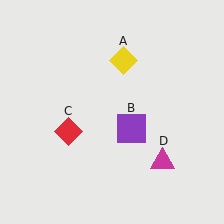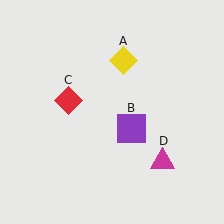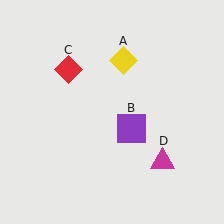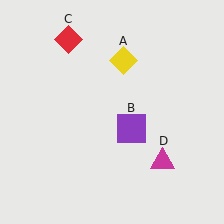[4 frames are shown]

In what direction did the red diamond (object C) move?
The red diamond (object C) moved up.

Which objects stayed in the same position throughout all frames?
Yellow diamond (object A) and purple square (object B) and magenta triangle (object D) remained stationary.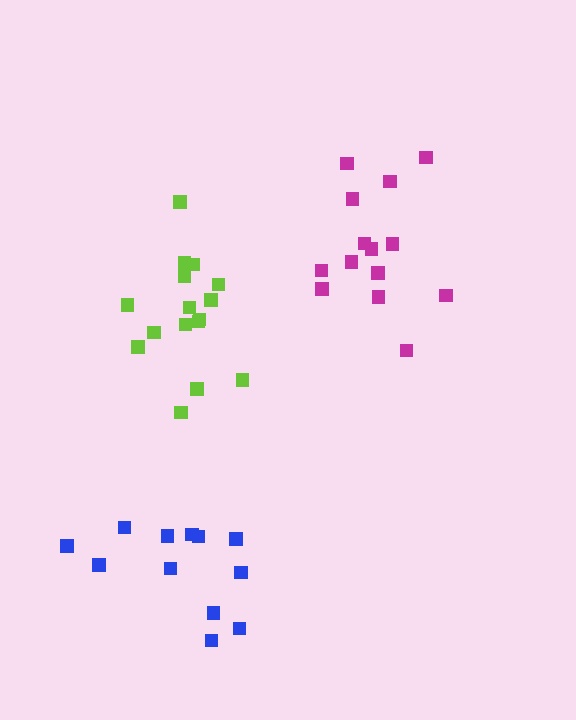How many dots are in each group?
Group 1: 12 dots, Group 2: 14 dots, Group 3: 16 dots (42 total).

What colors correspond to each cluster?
The clusters are colored: blue, magenta, lime.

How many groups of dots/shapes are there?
There are 3 groups.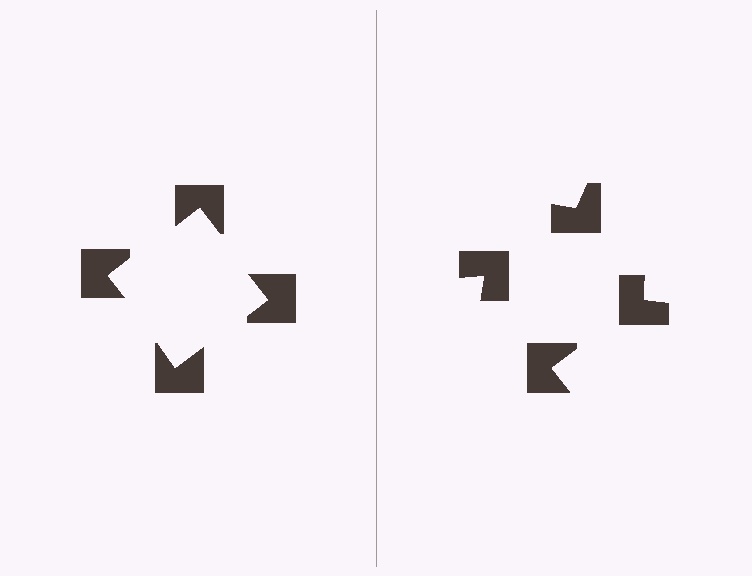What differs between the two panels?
The notched squares are positioned identically on both sides; only the wedge orientations differ. On the left they align to a square; on the right they are misaligned.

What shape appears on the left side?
An illusory square.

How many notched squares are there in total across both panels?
8 — 4 on each side.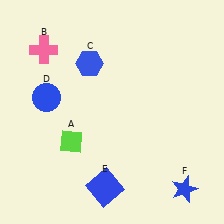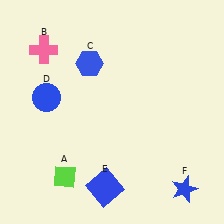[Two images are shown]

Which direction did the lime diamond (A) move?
The lime diamond (A) moved down.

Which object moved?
The lime diamond (A) moved down.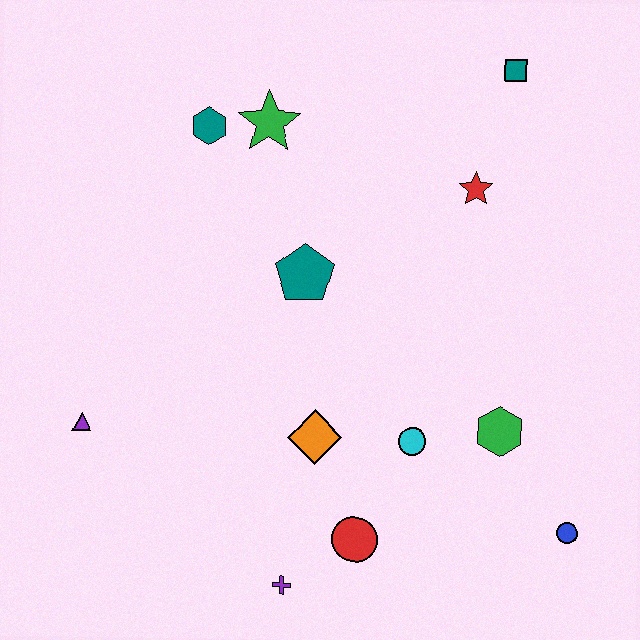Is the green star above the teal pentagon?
Yes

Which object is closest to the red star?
The teal square is closest to the red star.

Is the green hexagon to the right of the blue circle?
No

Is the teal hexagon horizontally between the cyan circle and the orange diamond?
No